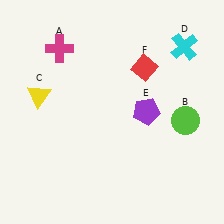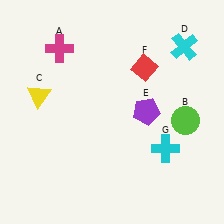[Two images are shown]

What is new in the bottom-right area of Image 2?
A cyan cross (G) was added in the bottom-right area of Image 2.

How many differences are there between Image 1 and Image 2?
There is 1 difference between the two images.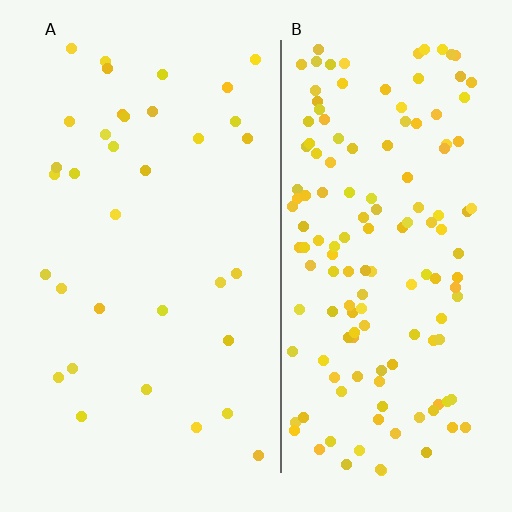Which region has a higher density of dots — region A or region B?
B (the right).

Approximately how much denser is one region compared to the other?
Approximately 4.3× — region B over region A.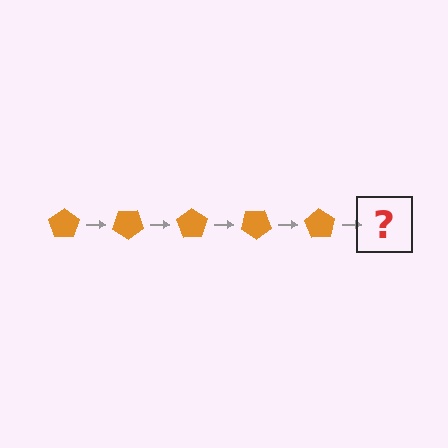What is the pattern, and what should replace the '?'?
The pattern is that the pentagon rotates 35 degrees each step. The '?' should be an orange pentagon rotated 175 degrees.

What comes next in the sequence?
The next element should be an orange pentagon rotated 175 degrees.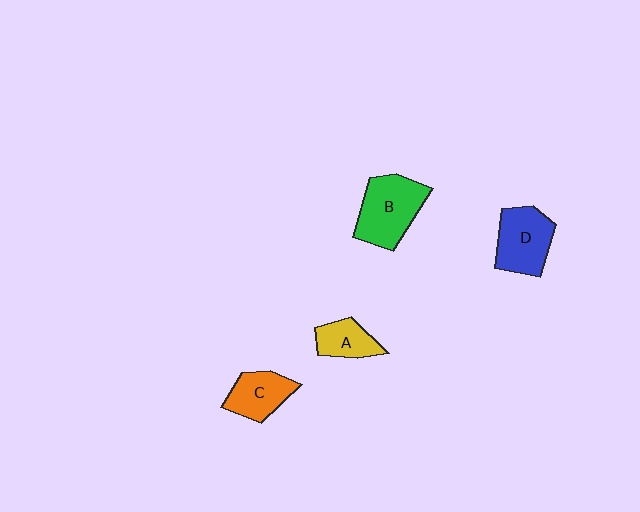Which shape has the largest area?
Shape B (green).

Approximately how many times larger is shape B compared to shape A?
Approximately 1.9 times.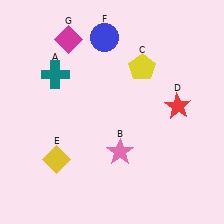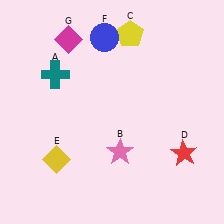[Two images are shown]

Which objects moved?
The objects that moved are: the yellow pentagon (C), the red star (D).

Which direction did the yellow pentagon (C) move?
The yellow pentagon (C) moved up.